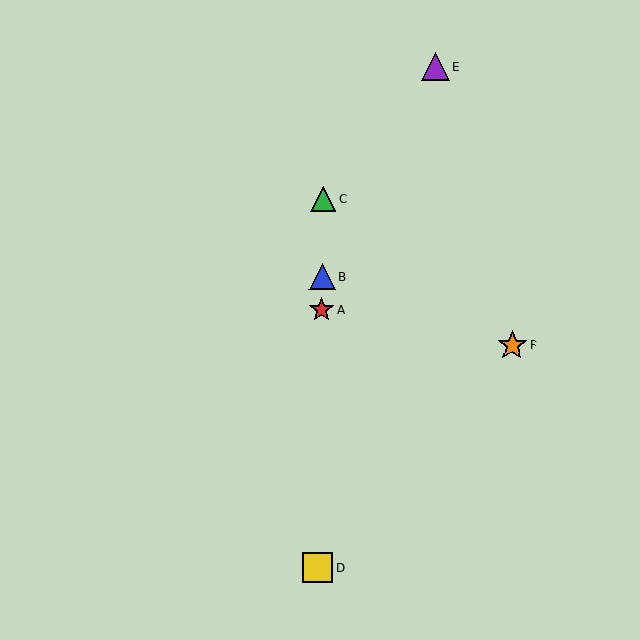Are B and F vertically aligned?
No, B is at x≈322 and F is at x≈512.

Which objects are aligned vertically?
Objects A, B, C, D are aligned vertically.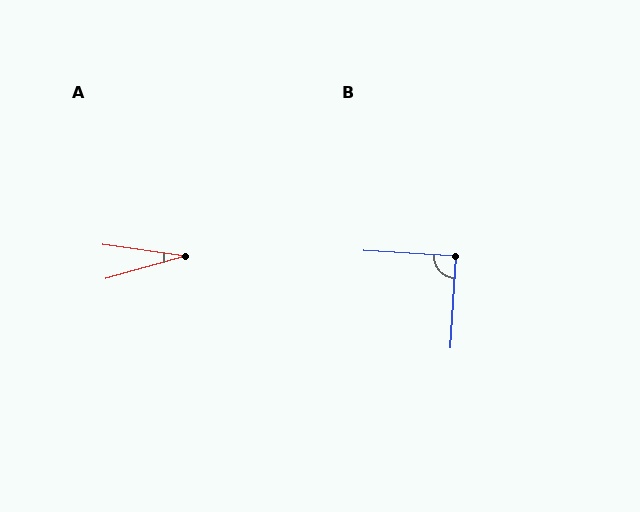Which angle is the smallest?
A, at approximately 24 degrees.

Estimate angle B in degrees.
Approximately 90 degrees.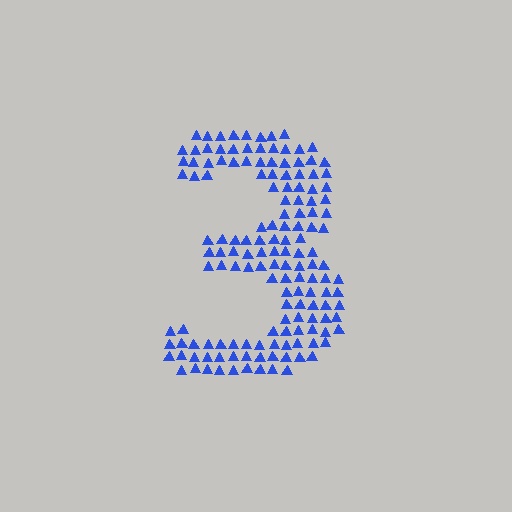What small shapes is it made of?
It is made of small triangles.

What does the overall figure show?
The overall figure shows the digit 3.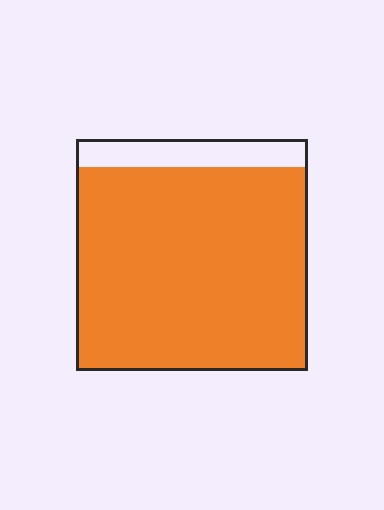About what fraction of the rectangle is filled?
About seven eighths (7/8).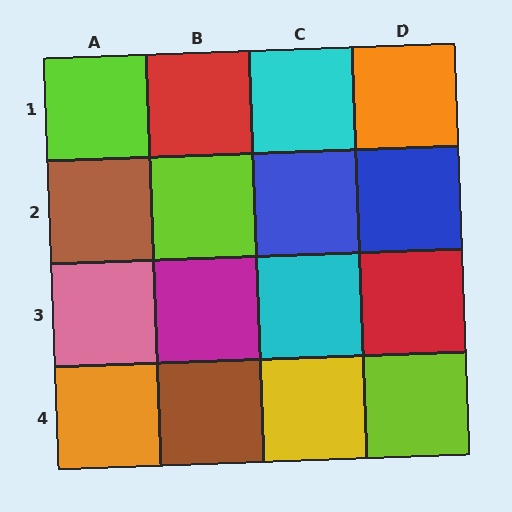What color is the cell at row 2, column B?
Lime.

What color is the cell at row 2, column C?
Blue.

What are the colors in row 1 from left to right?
Lime, red, cyan, orange.